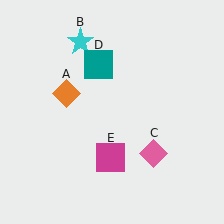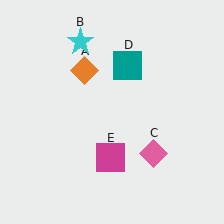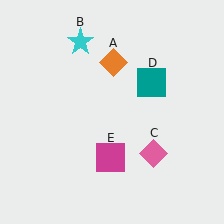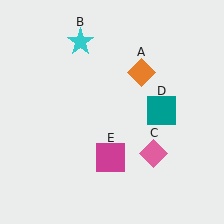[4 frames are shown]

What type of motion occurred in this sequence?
The orange diamond (object A), teal square (object D) rotated clockwise around the center of the scene.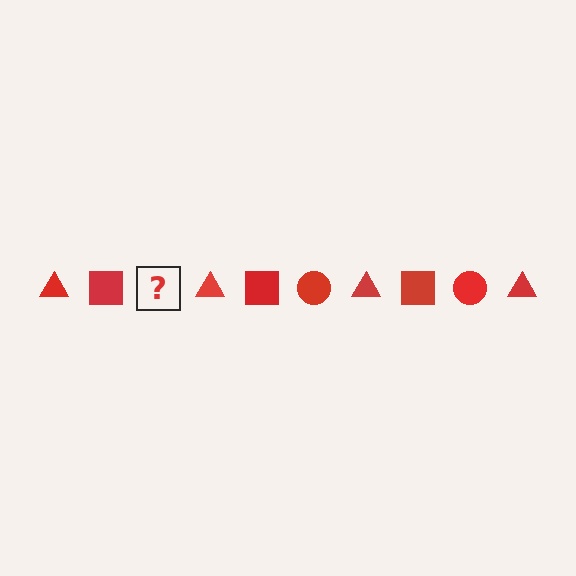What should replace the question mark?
The question mark should be replaced with a red circle.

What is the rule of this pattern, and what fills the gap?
The rule is that the pattern cycles through triangle, square, circle shapes in red. The gap should be filled with a red circle.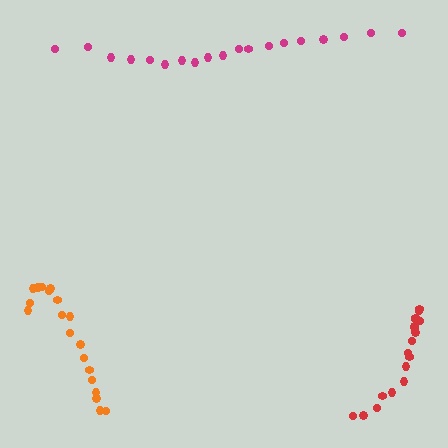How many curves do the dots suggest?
There are 3 distinct paths.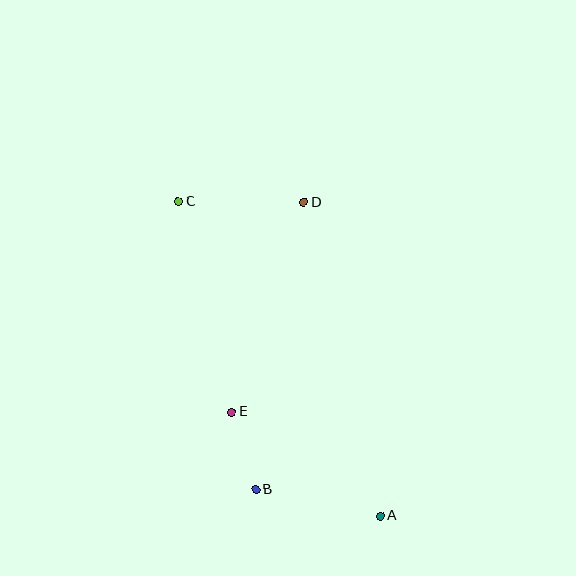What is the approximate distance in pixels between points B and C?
The distance between B and C is approximately 298 pixels.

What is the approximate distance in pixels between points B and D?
The distance between B and D is approximately 291 pixels.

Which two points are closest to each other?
Points B and E are closest to each other.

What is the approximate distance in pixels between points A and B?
The distance between A and B is approximately 128 pixels.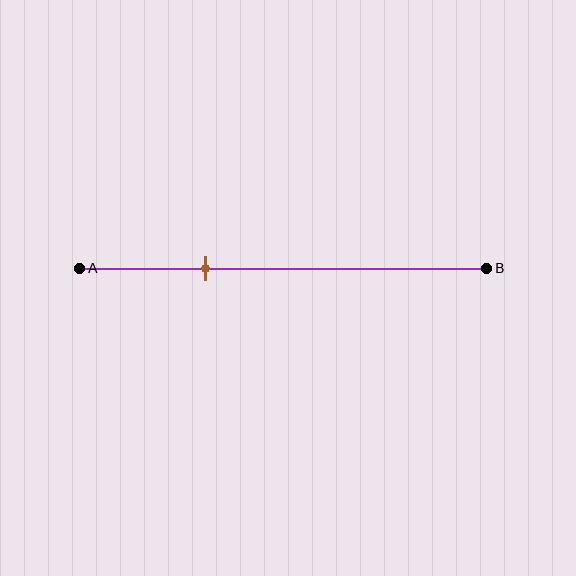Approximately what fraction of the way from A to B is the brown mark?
The brown mark is approximately 30% of the way from A to B.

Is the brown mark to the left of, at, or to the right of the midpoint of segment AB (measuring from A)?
The brown mark is to the left of the midpoint of segment AB.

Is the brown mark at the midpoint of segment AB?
No, the mark is at about 30% from A, not at the 50% midpoint.